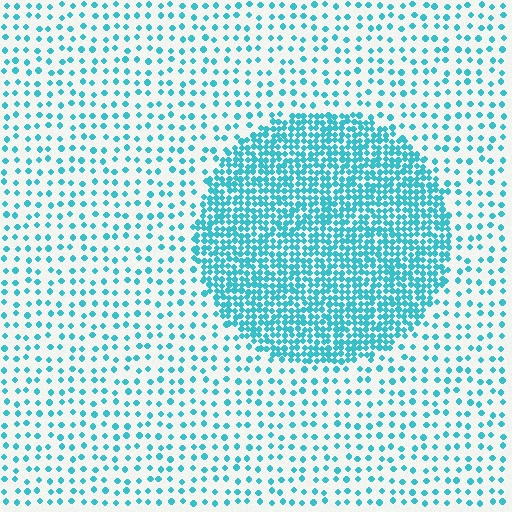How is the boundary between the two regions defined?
The boundary is defined by a change in element density (approximately 3.1x ratio). All elements are the same color, size, and shape.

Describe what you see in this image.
The image contains small cyan elements arranged at two different densities. A circle-shaped region is visible where the elements are more densely packed than the surrounding area.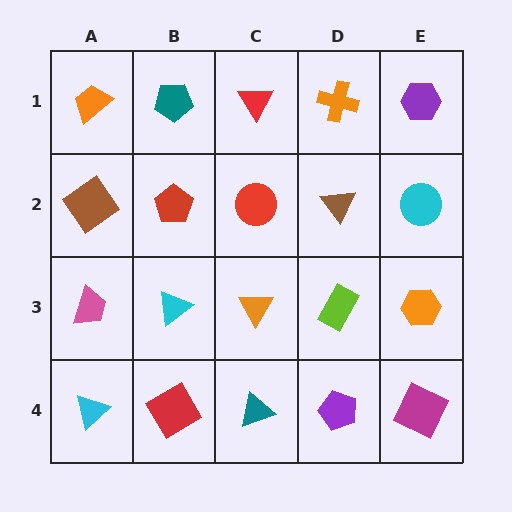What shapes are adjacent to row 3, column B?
A red pentagon (row 2, column B), a red diamond (row 4, column B), a pink trapezoid (row 3, column A), an orange triangle (row 3, column C).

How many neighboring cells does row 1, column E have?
2.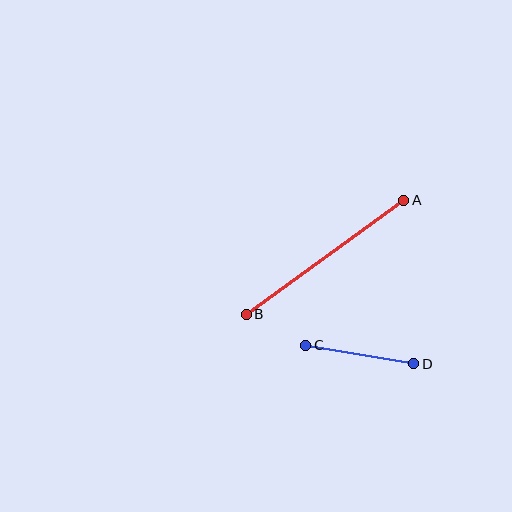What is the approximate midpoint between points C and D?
The midpoint is at approximately (360, 355) pixels.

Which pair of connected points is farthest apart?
Points A and B are farthest apart.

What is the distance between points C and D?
The distance is approximately 109 pixels.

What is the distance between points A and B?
The distance is approximately 194 pixels.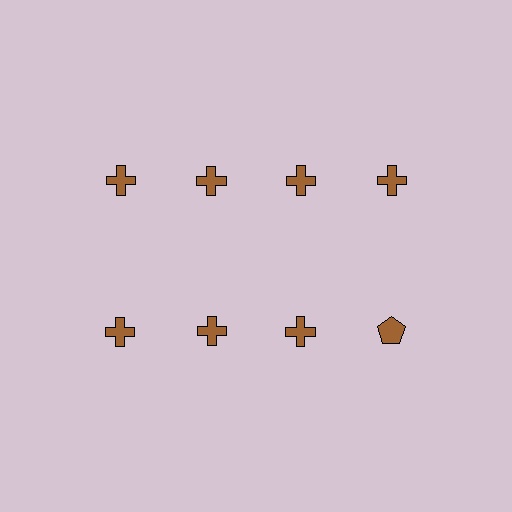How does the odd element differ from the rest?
It has a different shape: pentagon instead of cross.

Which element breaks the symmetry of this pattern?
The brown pentagon in the second row, second from right column breaks the symmetry. All other shapes are brown crosses.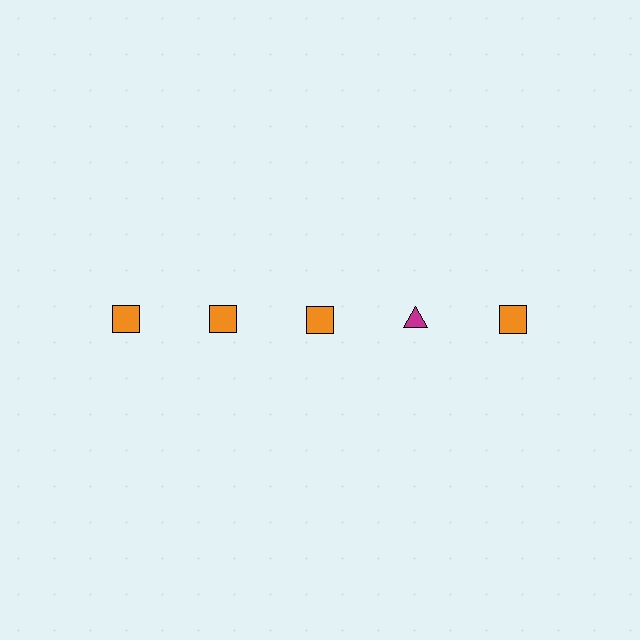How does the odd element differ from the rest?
It differs in both color (magenta instead of orange) and shape (triangle instead of square).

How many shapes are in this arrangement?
There are 5 shapes arranged in a grid pattern.